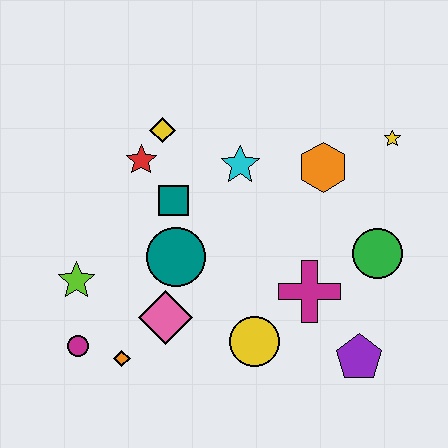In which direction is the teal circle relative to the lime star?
The teal circle is to the right of the lime star.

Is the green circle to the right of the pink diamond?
Yes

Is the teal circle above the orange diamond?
Yes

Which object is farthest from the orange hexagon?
The magenta circle is farthest from the orange hexagon.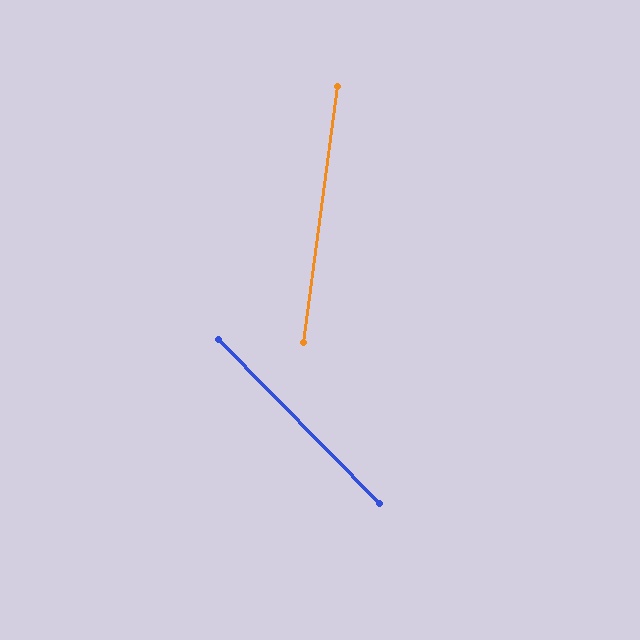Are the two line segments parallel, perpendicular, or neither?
Neither parallel nor perpendicular — they differ by about 52°.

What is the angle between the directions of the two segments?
Approximately 52 degrees.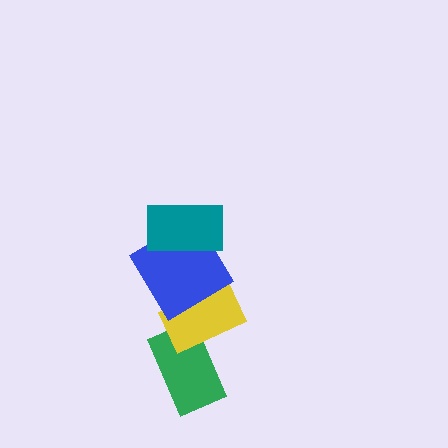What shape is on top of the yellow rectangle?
The blue diamond is on top of the yellow rectangle.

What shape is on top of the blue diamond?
The teal rectangle is on top of the blue diamond.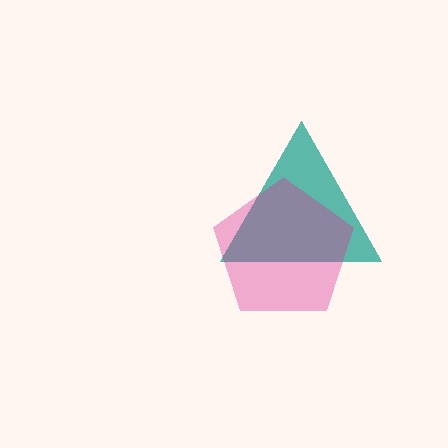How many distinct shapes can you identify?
There are 2 distinct shapes: a teal triangle, a magenta pentagon.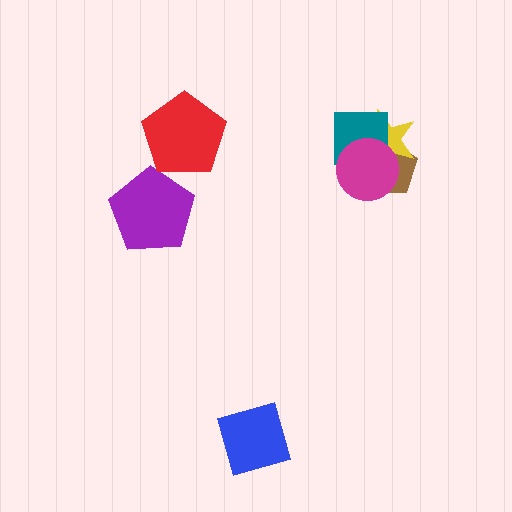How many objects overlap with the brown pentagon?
3 objects overlap with the brown pentagon.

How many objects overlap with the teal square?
3 objects overlap with the teal square.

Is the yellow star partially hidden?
Yes, it is partially covered by another shape.